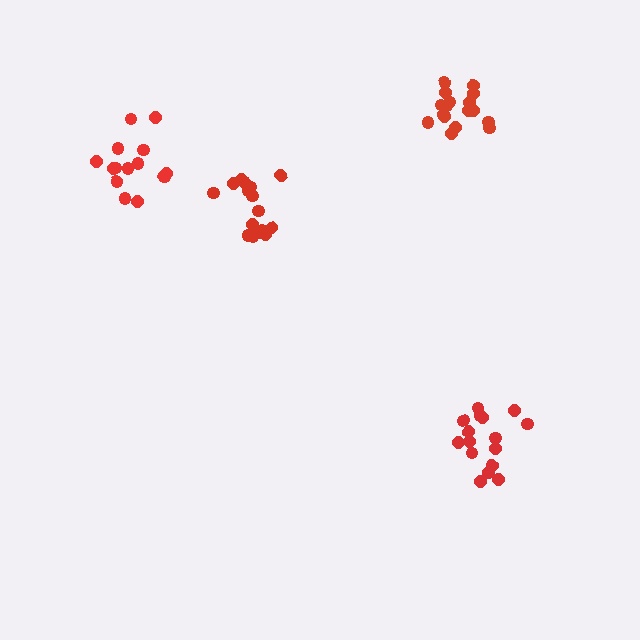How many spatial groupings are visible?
There are 4 spatial groupings.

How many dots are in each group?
Group 1: 14 dots, Group 2: 16 dots, Group 3: 17 dots, Group 4: 16 dots (63 total).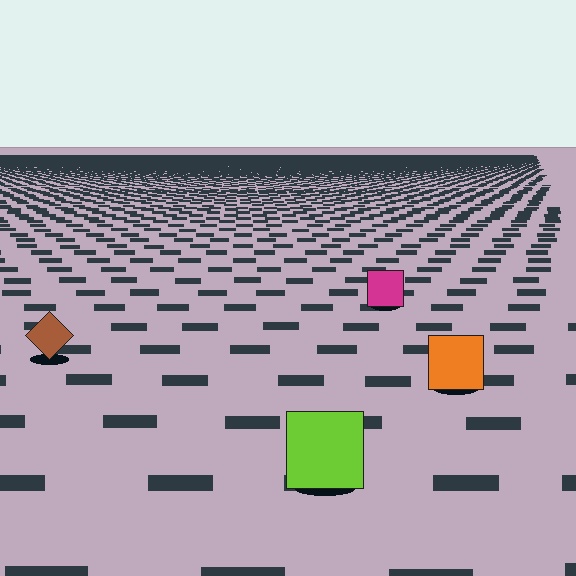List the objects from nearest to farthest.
From nearest to farthest: the lime square, the orange square, the brown diamond, the magenta square.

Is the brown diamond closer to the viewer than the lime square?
No. The lime square is closer — you can tell from the texture gradient: the ground texture is coarser near it.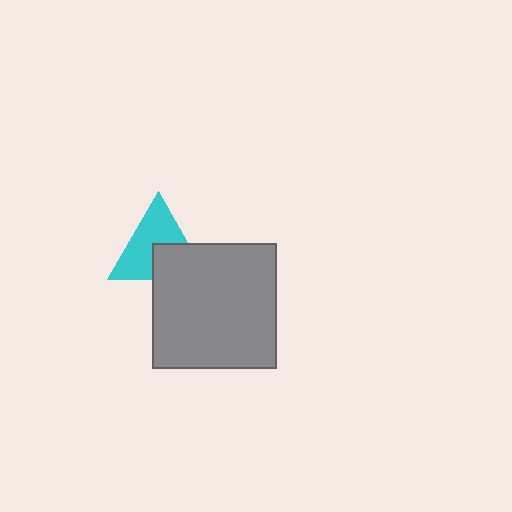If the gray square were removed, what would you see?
You would see the complete cyan triangle.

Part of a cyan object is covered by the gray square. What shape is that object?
It is a triangle.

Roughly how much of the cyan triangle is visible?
About half of it is visible (roughly 62%).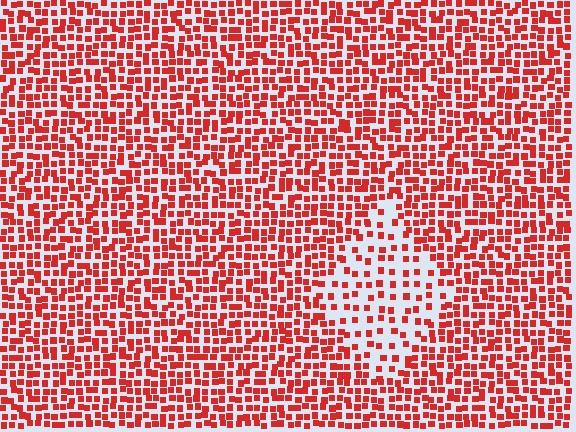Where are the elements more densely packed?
The elements are more densely packed outside the diamond boundary.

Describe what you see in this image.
The image contains small red elements arranged at two different densities. A diamond-shaped region is visible where the elements are less densely packed than the surrounding area.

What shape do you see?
I see a diamond.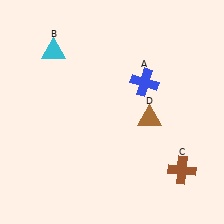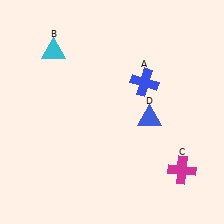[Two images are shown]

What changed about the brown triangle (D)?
In Image 1, D is brown. In Image 2, it changed to blue.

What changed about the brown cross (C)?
In Image 1, C is brown. In Image 2, it changed to magenta.